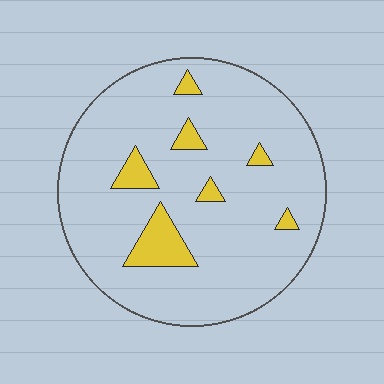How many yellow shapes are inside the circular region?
7.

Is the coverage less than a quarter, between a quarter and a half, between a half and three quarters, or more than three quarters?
Less than a quarter.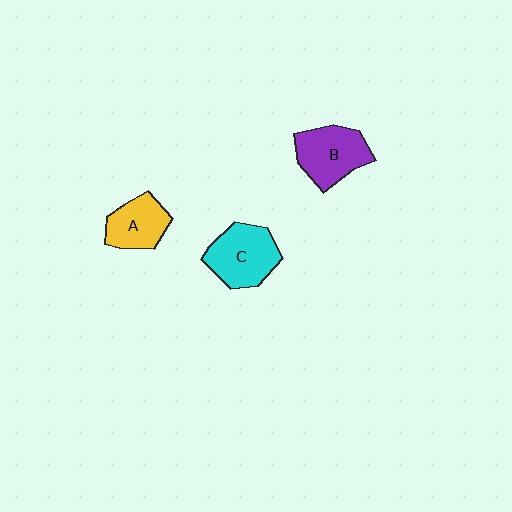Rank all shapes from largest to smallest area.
From largest to smallest: C (cyan), B (purple), A (yellow).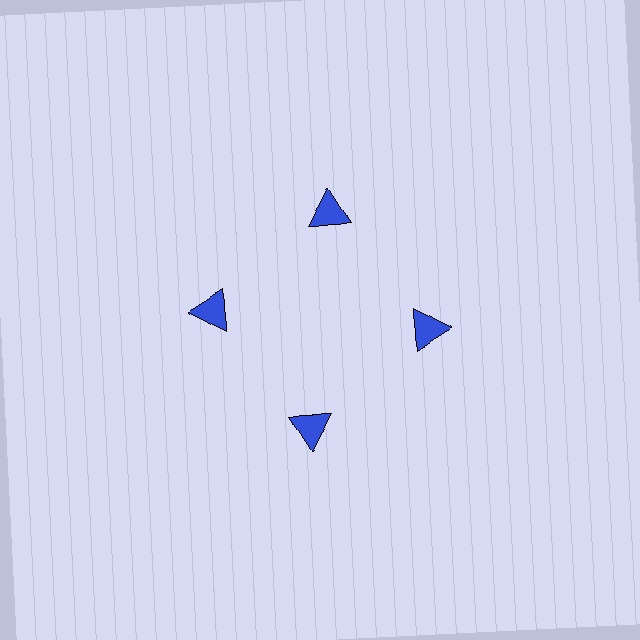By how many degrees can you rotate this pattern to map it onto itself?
The pattern maps onto itself every 90 degrees of rotation.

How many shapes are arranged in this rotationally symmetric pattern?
There are 4 shapes, arranged in 4 groups of 1.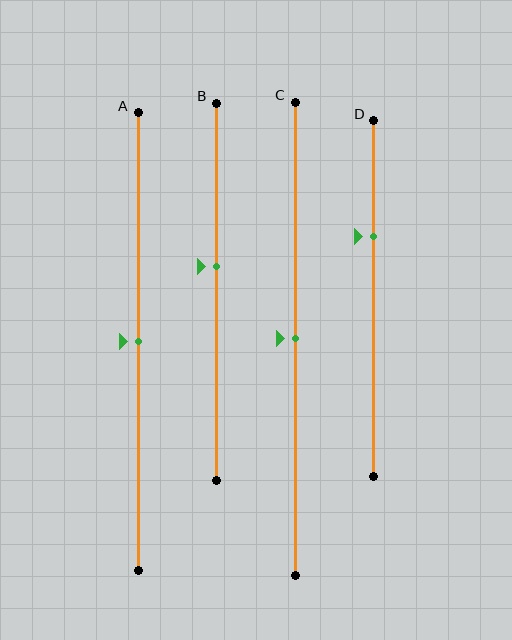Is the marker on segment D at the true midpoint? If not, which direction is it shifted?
No, the marker on segment D is shifted upward by about 17% of the segment length.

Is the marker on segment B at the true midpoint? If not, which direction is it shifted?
No, the marker on segment B is shifted upward by about 7% of the segment length.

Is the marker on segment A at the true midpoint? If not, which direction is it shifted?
Yes, the marker on segment A is at the true midpoint.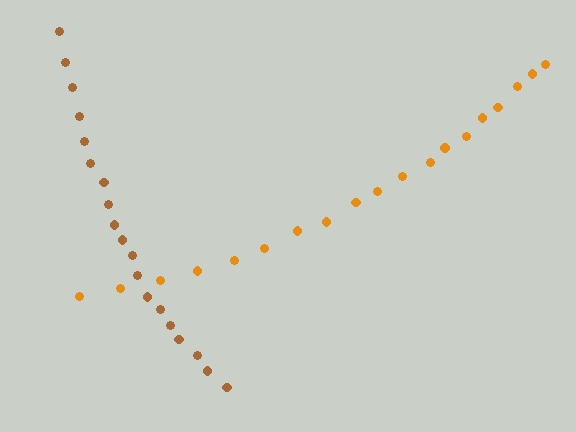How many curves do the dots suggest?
There are 2 distinct paths.